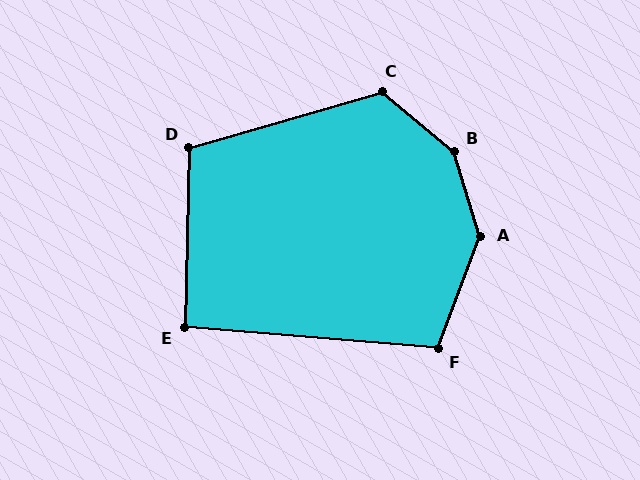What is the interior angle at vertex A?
Approximately 142 degrees (obtuse).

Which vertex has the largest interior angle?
B, at approximately 147 degrees.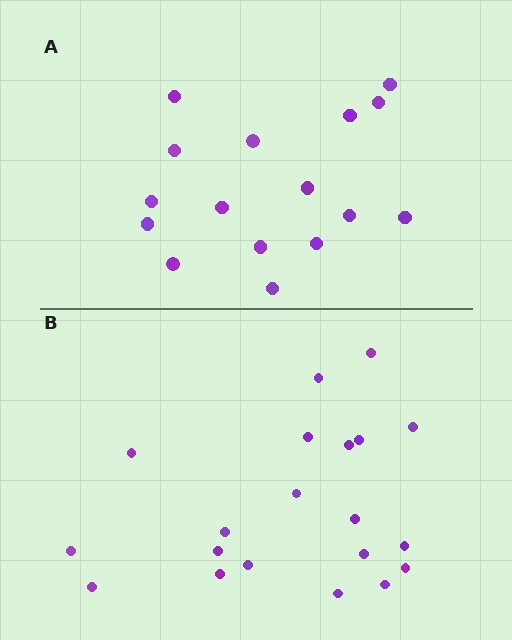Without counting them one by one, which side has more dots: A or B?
Region B (the bottom region) has more dots.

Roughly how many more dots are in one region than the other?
Region B has about 4 more dots than region A.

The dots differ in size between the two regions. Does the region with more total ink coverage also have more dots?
No. Region A has more total ink coverage because its dots are larger, but region B actually contains more individual dots. Total area can be misleading — the number of items is what matters here.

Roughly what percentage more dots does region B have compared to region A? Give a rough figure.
About 25% more.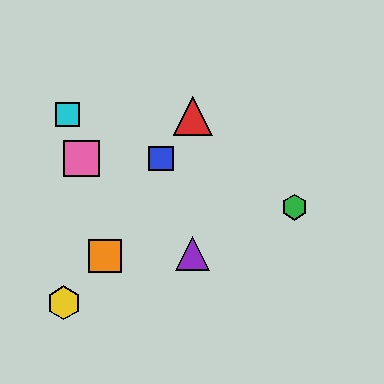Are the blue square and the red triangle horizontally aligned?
No, the blue square is at y≈159 and the red triangle is at y≈116.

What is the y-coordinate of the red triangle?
The red triangle is at y≈116.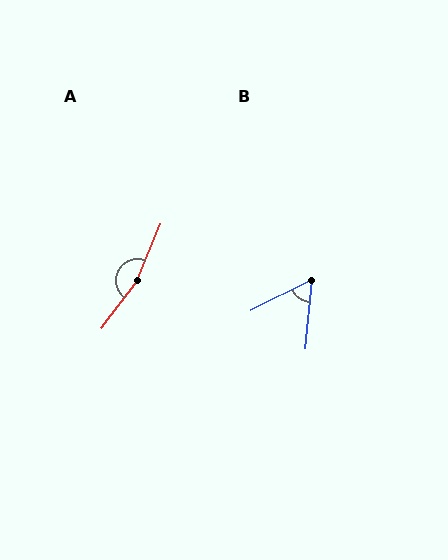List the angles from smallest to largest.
B (58°), A (166°).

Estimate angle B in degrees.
Approximately 58 degrees.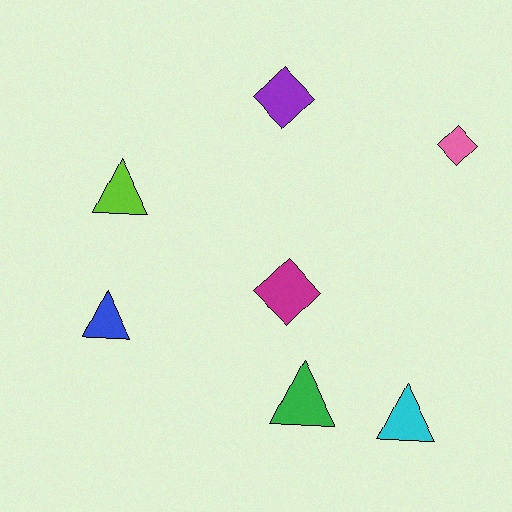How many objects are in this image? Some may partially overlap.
There are 7 objects.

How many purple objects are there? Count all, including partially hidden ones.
There is 1 purple object.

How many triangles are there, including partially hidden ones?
There are 4 triangles.